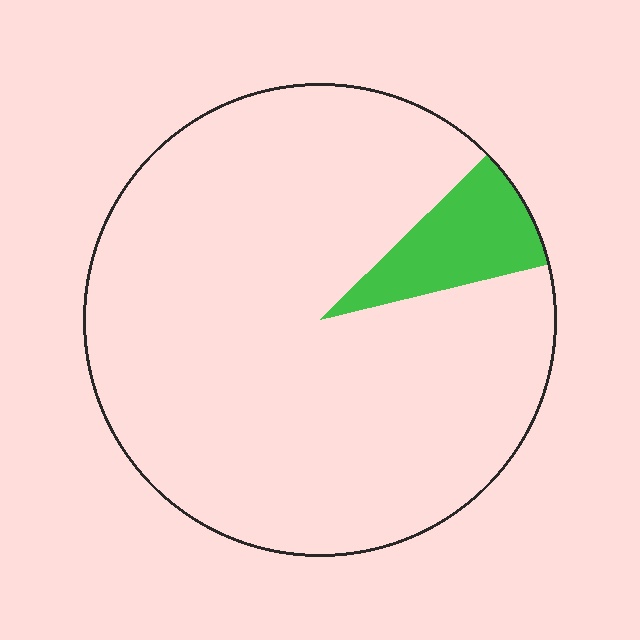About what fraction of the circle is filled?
About one tenth (1/10).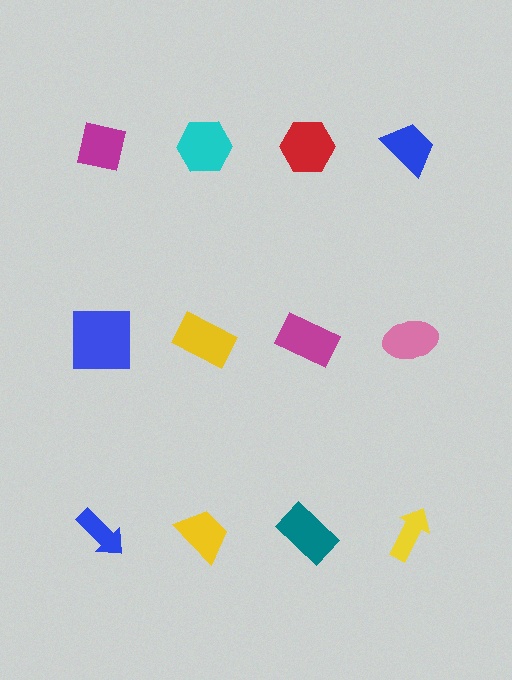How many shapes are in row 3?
4 shapes.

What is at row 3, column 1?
A blue arrow.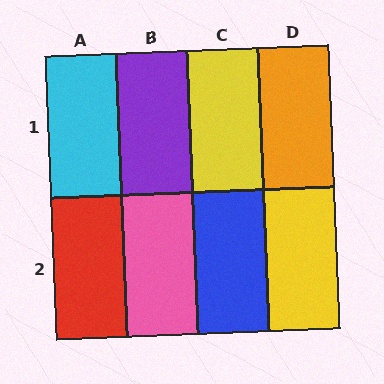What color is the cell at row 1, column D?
Orange.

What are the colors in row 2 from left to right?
Red, pink, blue, yellow.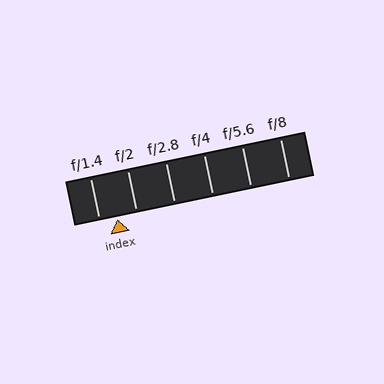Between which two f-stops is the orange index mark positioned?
The index mark is between f/1.4 and f/2.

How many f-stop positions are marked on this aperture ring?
There are 6 f-stop positions marked.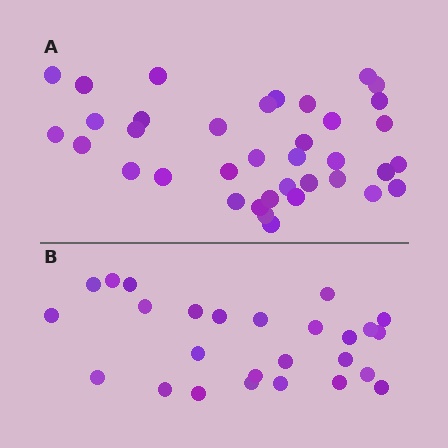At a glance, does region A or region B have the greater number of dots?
Region A (the top region) has more dots.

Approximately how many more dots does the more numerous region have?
Region A has roughly 12 or so more dots than region B.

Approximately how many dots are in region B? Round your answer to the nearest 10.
About 30 dots. (The exact count is 26, which rounds to 30.)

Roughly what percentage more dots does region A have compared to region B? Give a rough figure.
About 40% more.